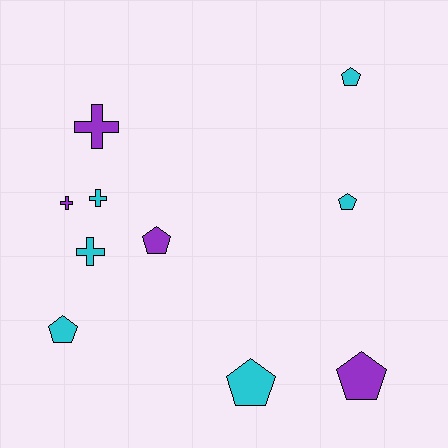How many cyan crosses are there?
There are 2 cyan crosses.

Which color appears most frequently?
Cyan, with 6 objects.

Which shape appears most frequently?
Pentagon, with 6 objects.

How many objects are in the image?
There are 10 objects.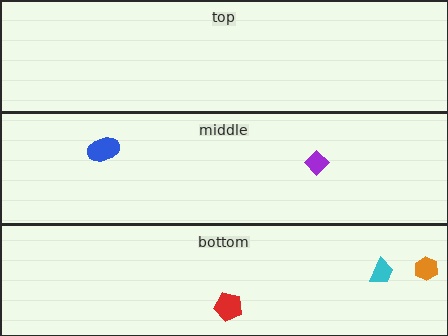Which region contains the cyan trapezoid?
The bottom region.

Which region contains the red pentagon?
The bottom region.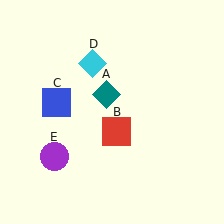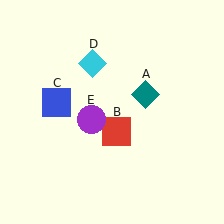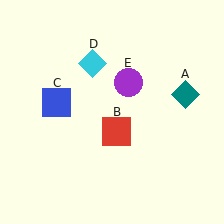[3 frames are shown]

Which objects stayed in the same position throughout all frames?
Red square (object B) and blue square (object C) and cyan diamond (object D) remained stationary.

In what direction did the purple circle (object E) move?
The purple circle (object E) moved up and to the right.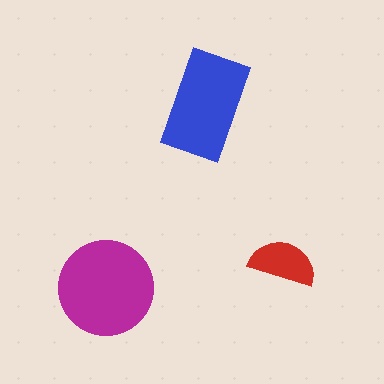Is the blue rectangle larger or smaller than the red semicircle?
Larger.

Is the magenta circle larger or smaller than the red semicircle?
Larger.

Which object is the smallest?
The red semicircle.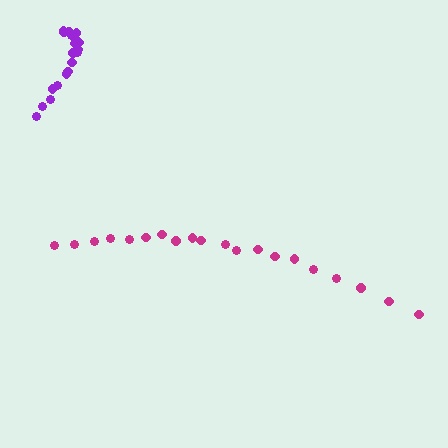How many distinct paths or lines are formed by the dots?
There are 2 distinct paths.